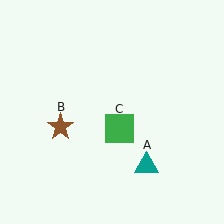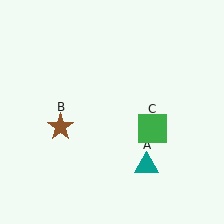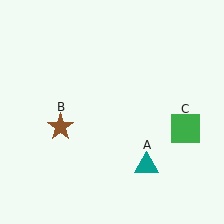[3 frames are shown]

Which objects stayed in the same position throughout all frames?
Teal triangle (object A) and brown star (object B) remained stationary.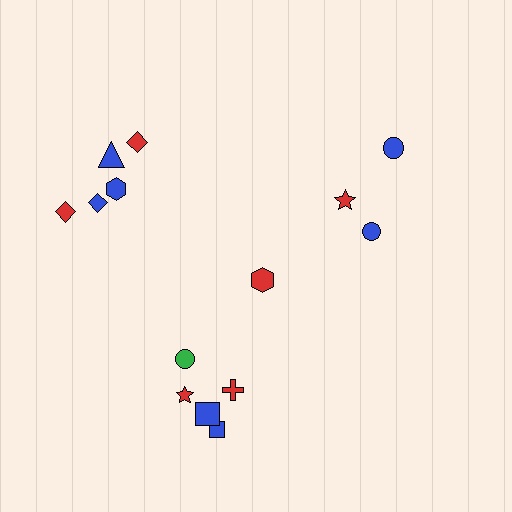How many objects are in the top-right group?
There are 3 objects.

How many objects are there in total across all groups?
There are 14 objects.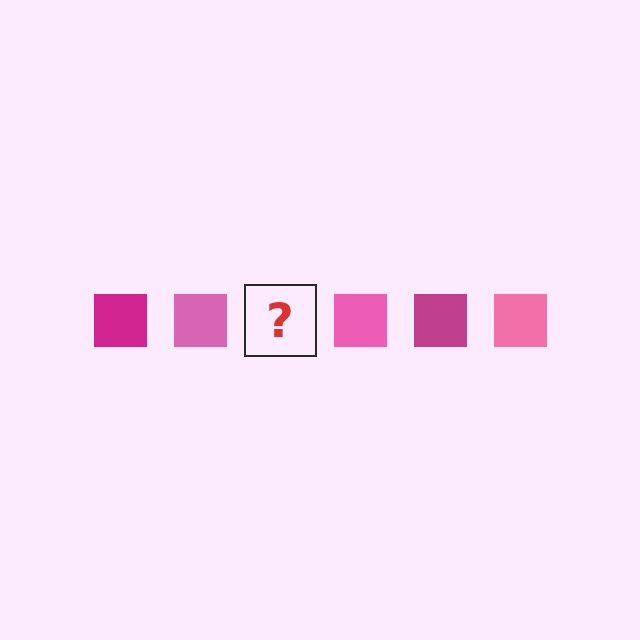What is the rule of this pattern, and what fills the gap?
The rule is that the pattern cycles through magenta, pink squares. The gap should be filled with a magenta square.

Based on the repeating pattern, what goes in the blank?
The blank should be a magenta square.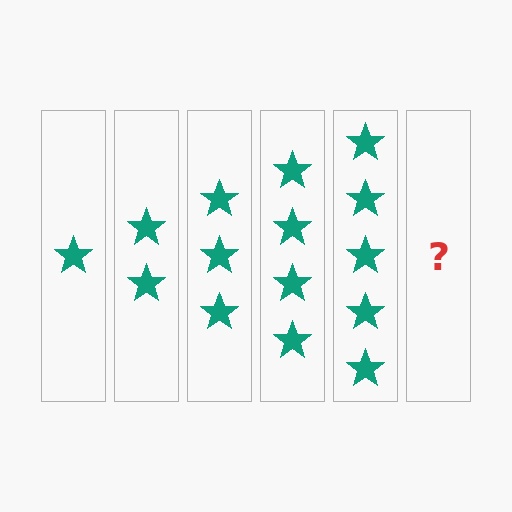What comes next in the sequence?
The next element should be 6 stars.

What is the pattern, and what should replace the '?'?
The pattern is that each step adds one more star. The '?' should be 6 stars.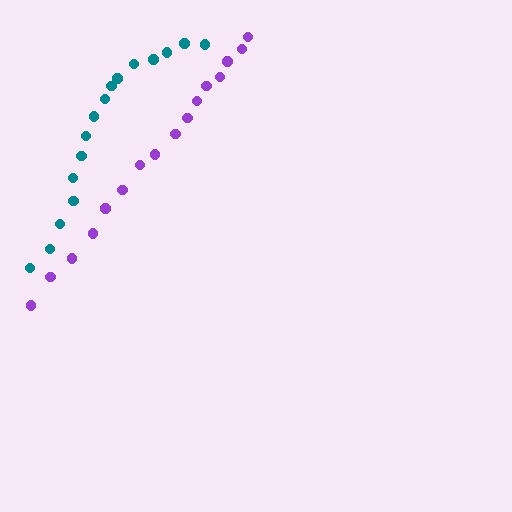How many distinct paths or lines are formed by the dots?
There are 2 distinct paths.